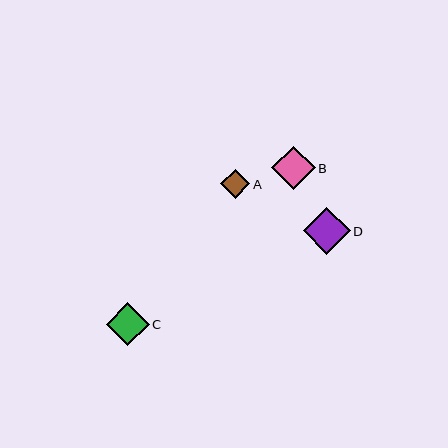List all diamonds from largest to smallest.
From largest to smallest: D, B, C, A.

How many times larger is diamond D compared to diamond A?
Diamond D is approximately 1.6 times the size of diamond A.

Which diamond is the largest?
Diamond D is the largest with a size of approximately 46 pixels.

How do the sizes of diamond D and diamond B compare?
Diamond D and diamond B are approximately the same size.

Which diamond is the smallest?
Diamond A is the smallest with a size of approximately 29 pixels.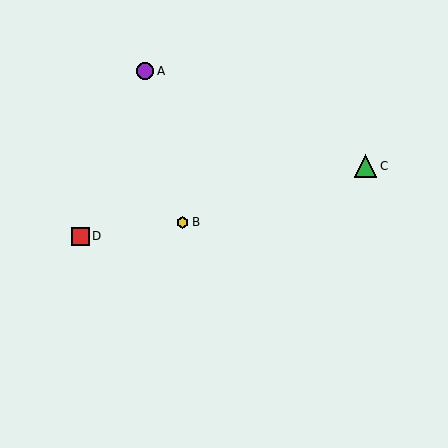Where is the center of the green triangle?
The center of the green triangle is at (366, 166).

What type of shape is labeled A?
Shape A is a purple circle.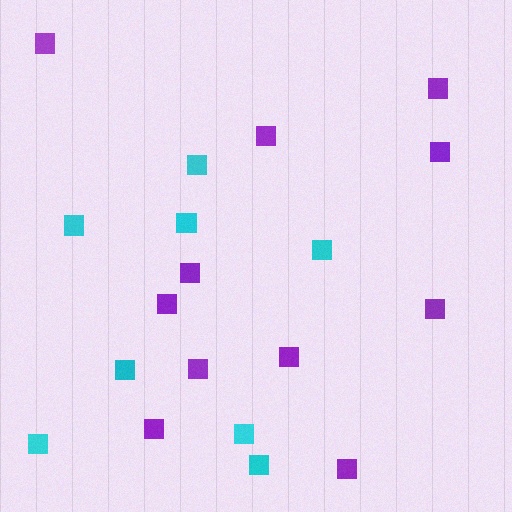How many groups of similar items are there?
There are 2 groups: one group of purple squares (11) and one group of cyan squares (8).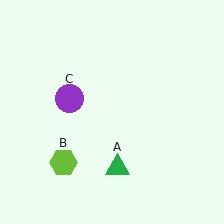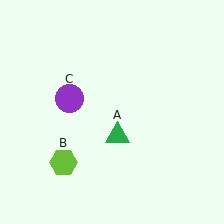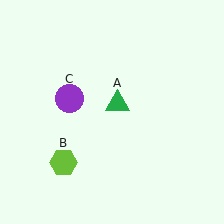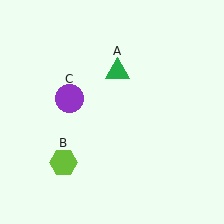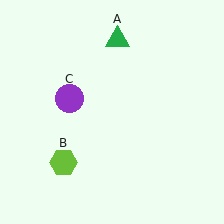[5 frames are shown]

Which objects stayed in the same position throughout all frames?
Lime hexagon (object B) and purple circle (object C) remained stationary.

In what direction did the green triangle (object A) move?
The green triangle (object A) moved up.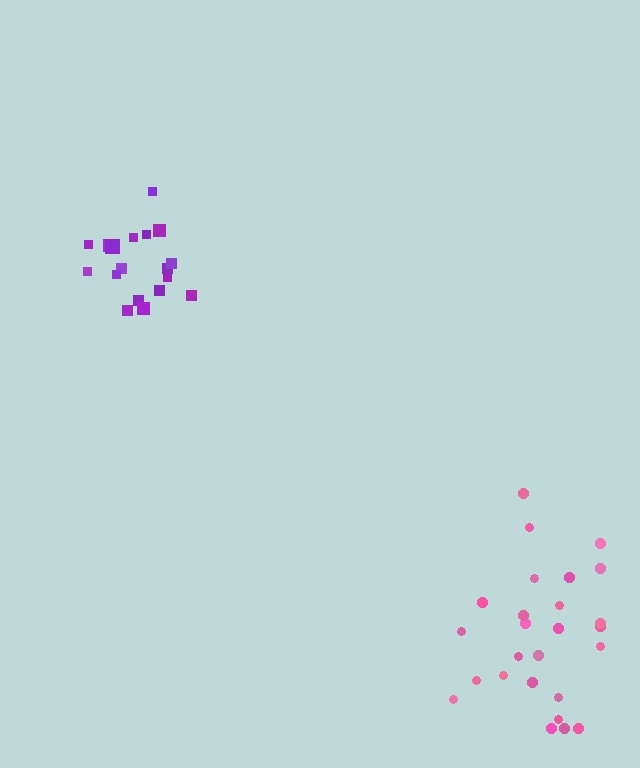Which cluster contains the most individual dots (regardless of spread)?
Pink (26).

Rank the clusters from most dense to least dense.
purple, pink.